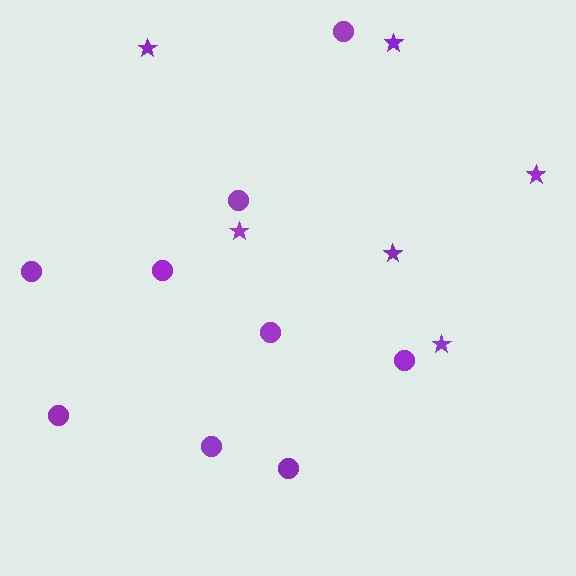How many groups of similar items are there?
There are 2 groups: one group of circles (9) and one group of stars (6).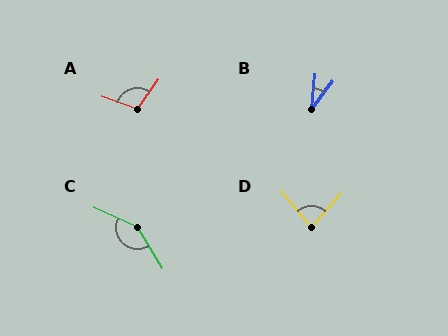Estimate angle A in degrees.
Approximately 106 degrees.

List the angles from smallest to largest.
B (33°), D (82°), A (106°), C (146°).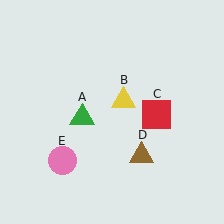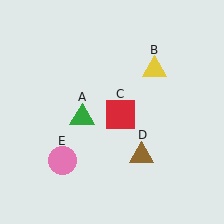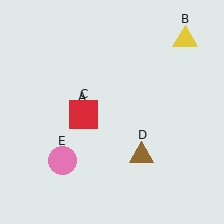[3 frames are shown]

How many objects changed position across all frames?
2 objects changed position: yellow triangle (object B), red square (object C).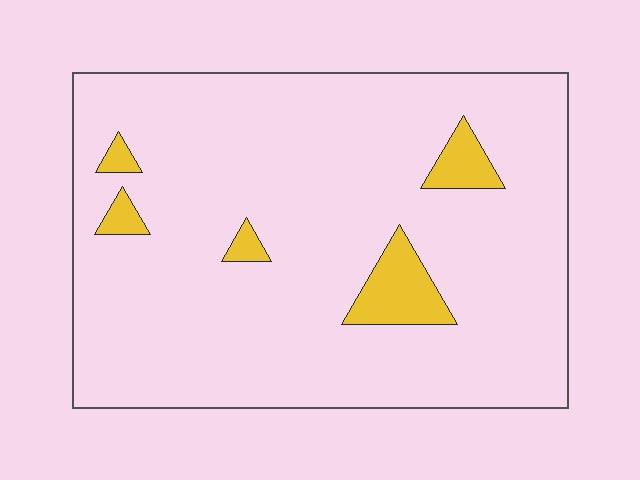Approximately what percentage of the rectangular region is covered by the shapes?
Approximately 10%.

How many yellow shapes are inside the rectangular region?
5.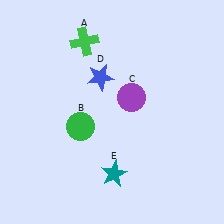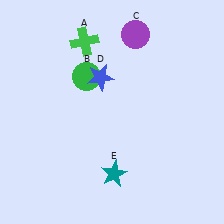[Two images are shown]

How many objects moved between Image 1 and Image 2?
2 objects moved between the two images.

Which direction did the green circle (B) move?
The green circle (B) moved up.